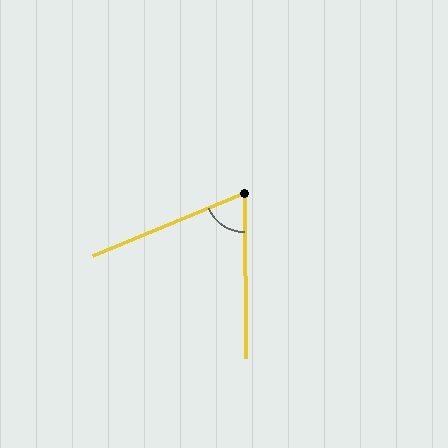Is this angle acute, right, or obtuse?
It is acute.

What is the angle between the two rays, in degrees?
Approximately 68 degrees.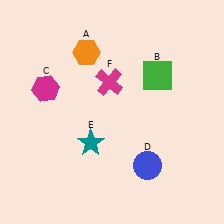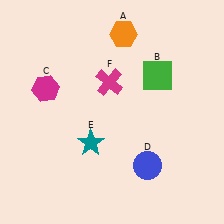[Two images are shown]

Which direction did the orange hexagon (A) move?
The orange hexagon (A) moved right.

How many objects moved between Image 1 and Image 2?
1 object moved between the two images.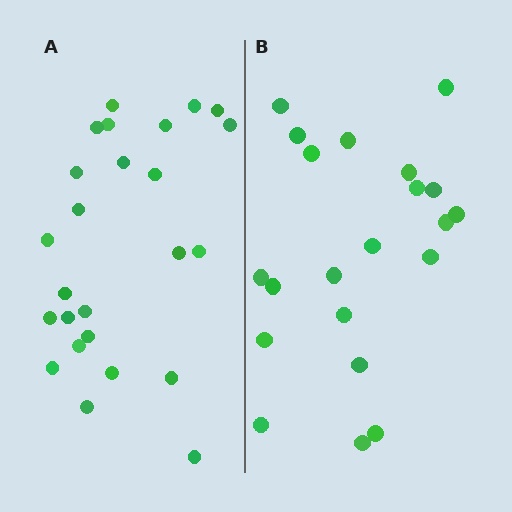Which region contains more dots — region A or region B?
Region A (the left region) has more dots.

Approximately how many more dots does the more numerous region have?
Region A has about 4 more dots than region B.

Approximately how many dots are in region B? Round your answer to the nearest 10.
About 20 dots. (The exact count is 21, which rounds to 20.)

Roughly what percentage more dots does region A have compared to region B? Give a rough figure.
About 20% more.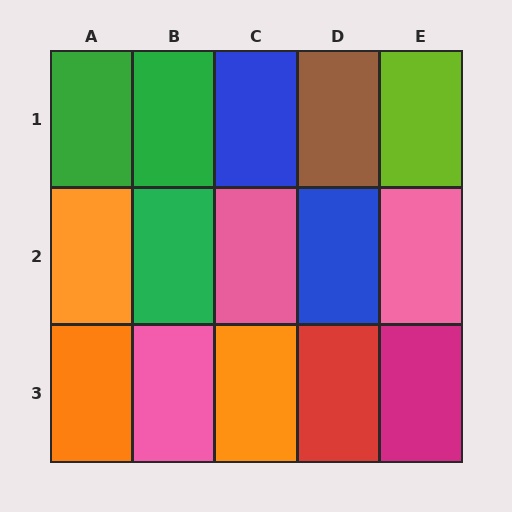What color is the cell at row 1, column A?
Green.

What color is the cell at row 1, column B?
Green.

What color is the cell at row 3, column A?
Orange.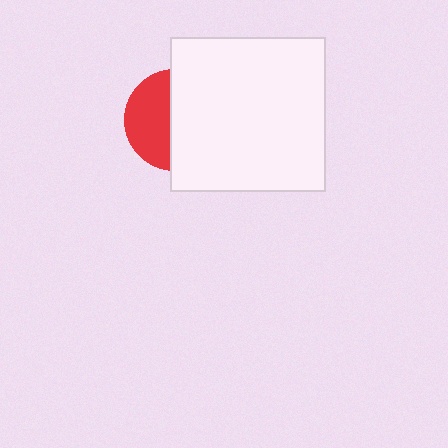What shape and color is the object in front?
The object in front is a white square.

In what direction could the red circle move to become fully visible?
The red circle could move left. That would shift it out from behind the white square entirely.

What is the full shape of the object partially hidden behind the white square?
The partially hidden object is a red circle.